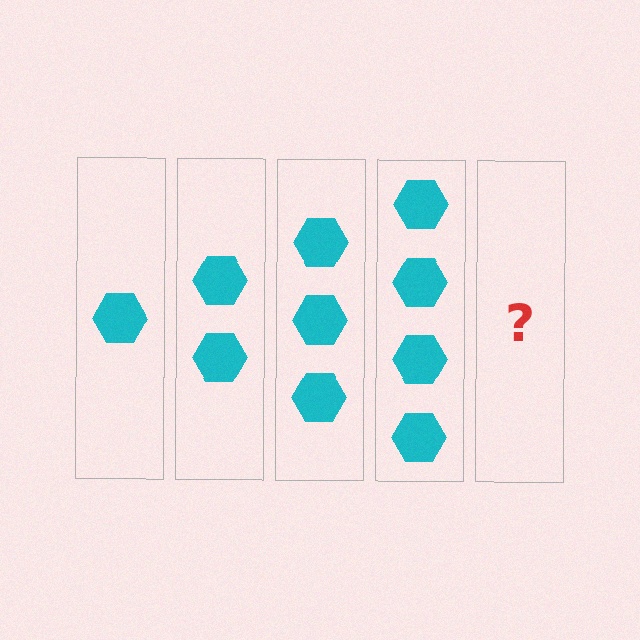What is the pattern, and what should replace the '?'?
The pattern is that each step adds one more hexagon. The '?' should be 5 hexagons.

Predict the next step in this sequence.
The next step is 5 hexagons.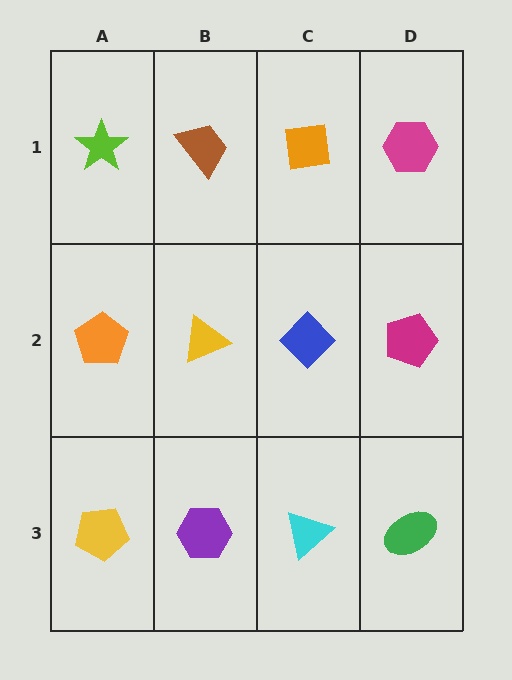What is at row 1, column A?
A lime star.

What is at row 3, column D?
A green ellipse.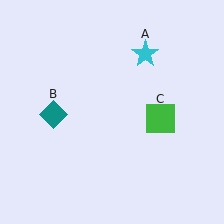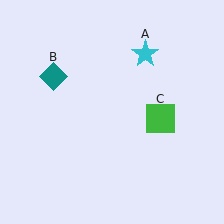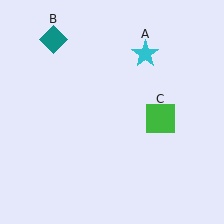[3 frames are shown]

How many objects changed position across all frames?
1 object changed position: teal diamond (object B).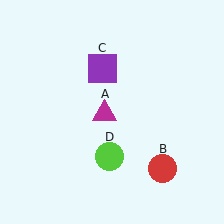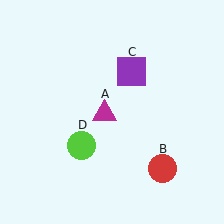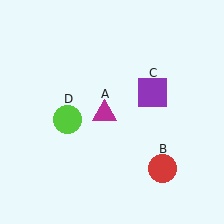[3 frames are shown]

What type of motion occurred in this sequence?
The purple square (object C), lime circle (object D) rotated clockwise around the center of the scene.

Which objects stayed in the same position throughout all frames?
Magenta triangle (object A) and red circle (object B) remained stationary.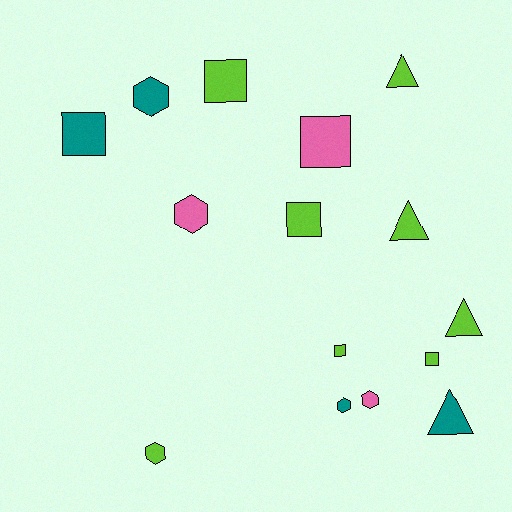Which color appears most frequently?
Lime, with 8 objects.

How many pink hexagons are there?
There are 2 pink hexagons.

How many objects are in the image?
There are 15 objects.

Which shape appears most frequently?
Square, with 6 objects.